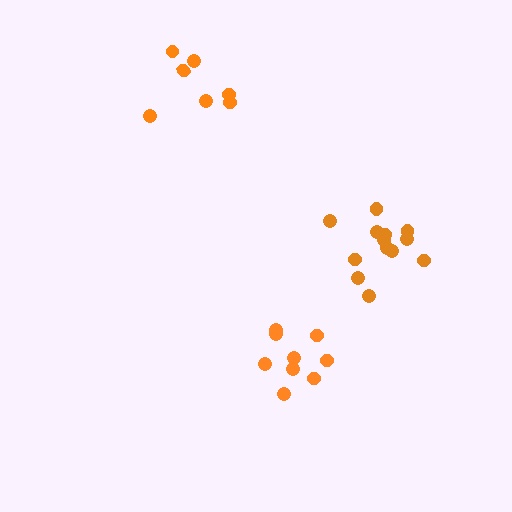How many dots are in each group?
Group 1: 9 dots, Group 2: 13 dots, Group 3: 7 dots (29 total).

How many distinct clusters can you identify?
There are 3 distinct clusters.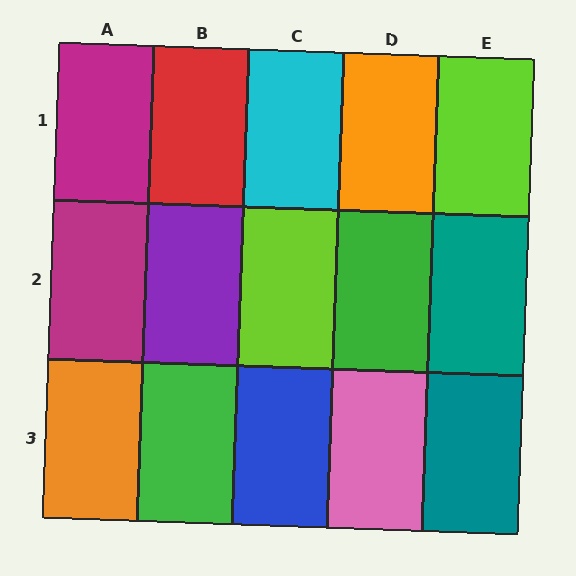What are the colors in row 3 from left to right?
Orange, green, blue, pink, teal.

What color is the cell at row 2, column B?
Purple.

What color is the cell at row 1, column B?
Red.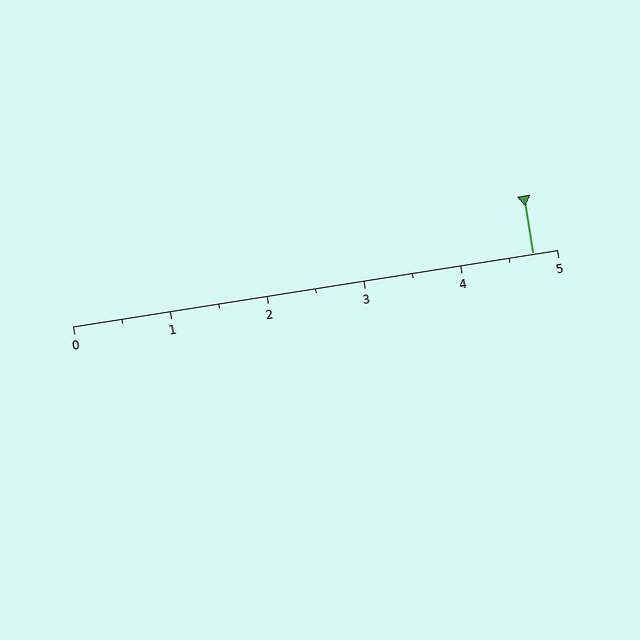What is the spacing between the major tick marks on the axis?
The major ticks are spaced 1 apart.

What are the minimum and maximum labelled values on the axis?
The axis runs from 0 to 5.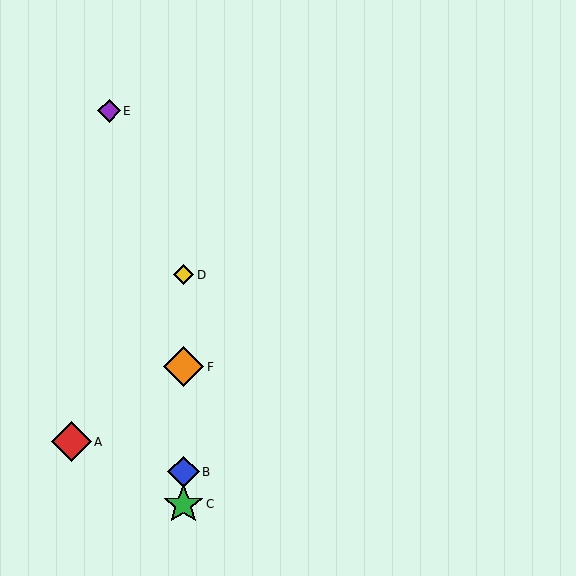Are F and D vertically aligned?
Yes, both are at x≈183.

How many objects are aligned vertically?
4 objects (B, C, D, F) are aligned vertically.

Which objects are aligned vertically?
Objects B, C, D, F are aligned vertically.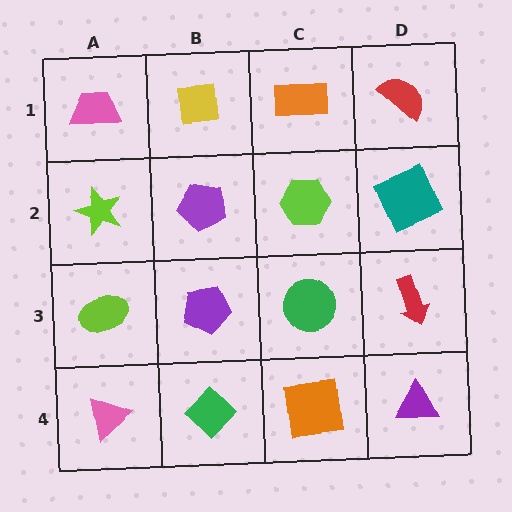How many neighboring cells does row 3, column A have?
3.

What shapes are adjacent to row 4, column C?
A green circle (row 3, column C), a green diamond (row 4, column B), a purple triangle (row 4, column D).